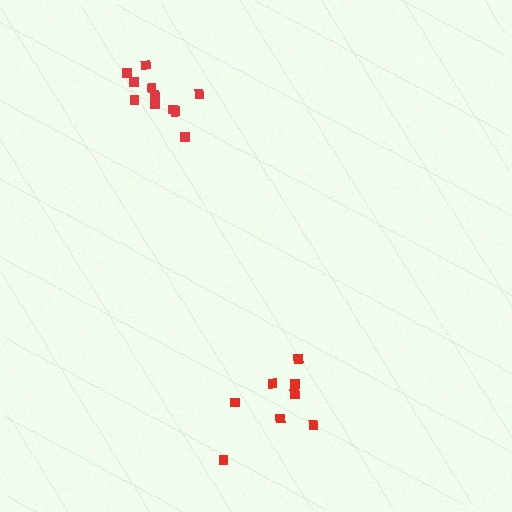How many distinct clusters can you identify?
There are 2 distinct clusters.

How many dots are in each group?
Group 1: 8 dots, Group 2: 11 dots (19 total).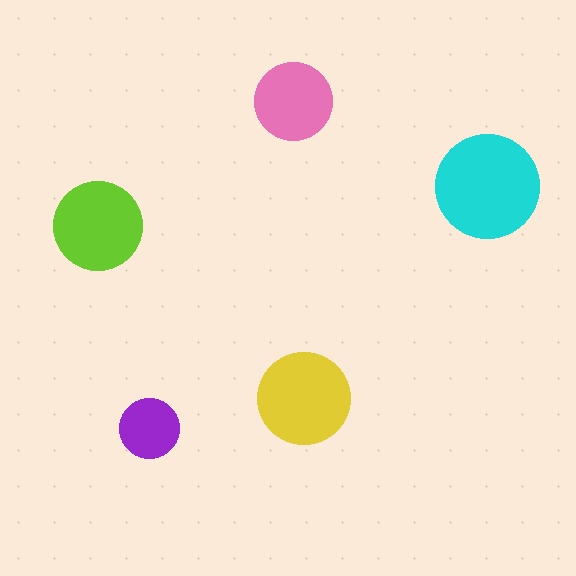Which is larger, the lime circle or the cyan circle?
The cyan one.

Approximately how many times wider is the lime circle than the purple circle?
About 1.5 times wider.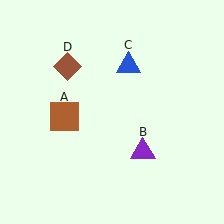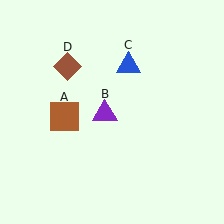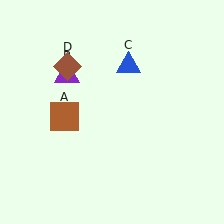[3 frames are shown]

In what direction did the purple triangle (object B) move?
The purple triangle (object B) moved up and to the left.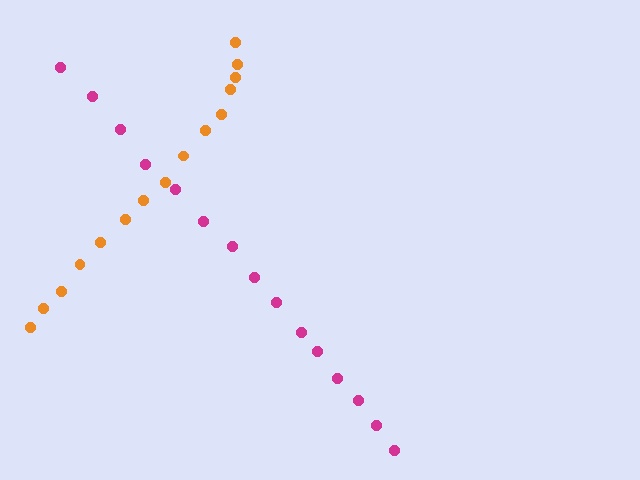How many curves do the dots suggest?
There are 2 distinct paths.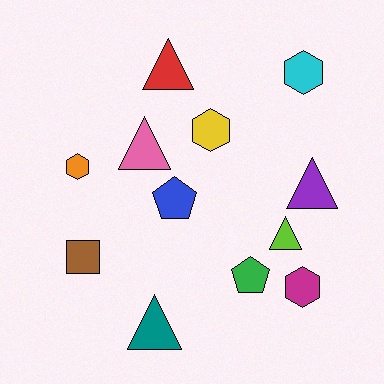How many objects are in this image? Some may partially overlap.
There are 12 objects.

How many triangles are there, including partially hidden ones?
There are 5 triangles.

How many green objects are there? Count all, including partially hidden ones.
There is 1 green object.